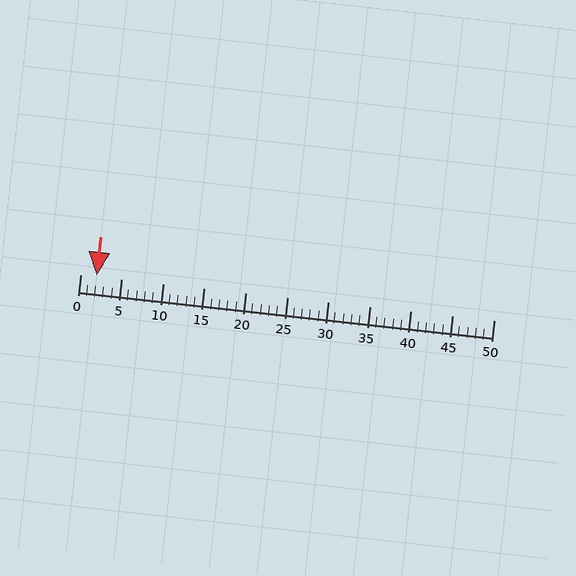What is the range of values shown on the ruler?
The ruler shows values from 0 to 50.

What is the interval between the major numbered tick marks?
The major tick marks are spaced 5 units apart.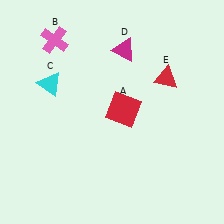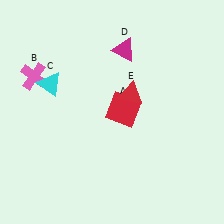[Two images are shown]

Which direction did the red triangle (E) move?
The red triangle (E) moved left.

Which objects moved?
The objects that moved are: the pink cross (B), the red triangle (E).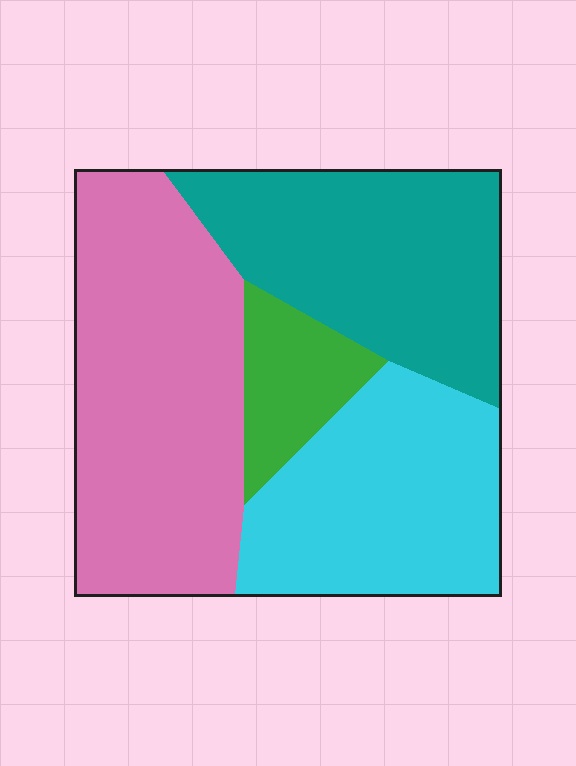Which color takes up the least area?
Green, at roughly 10%.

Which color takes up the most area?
Pink, at roughly 35%.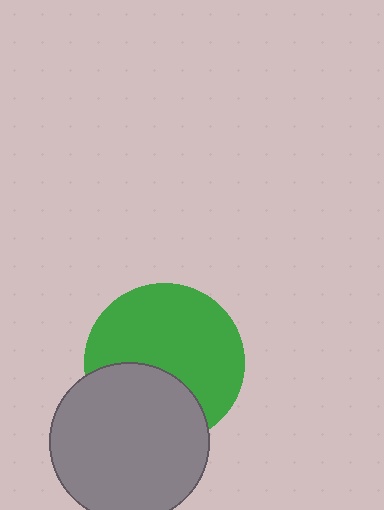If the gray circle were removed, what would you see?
You would see the complete green circle.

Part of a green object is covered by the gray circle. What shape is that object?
It is a circle.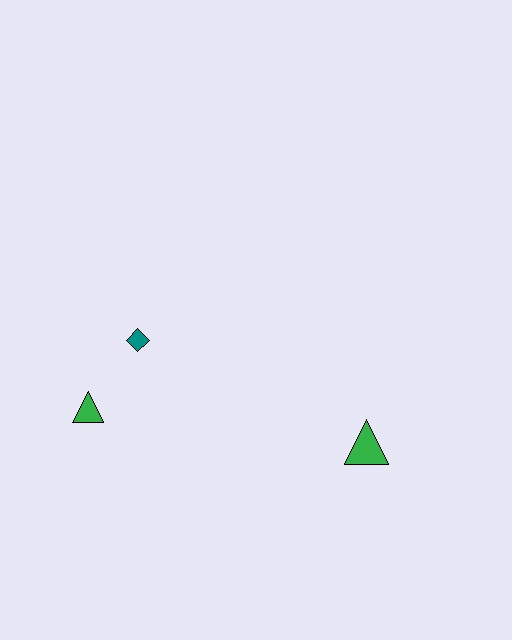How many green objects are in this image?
There are 2 green objects.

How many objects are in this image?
There are 3 objects.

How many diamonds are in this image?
There is 1 diamond.